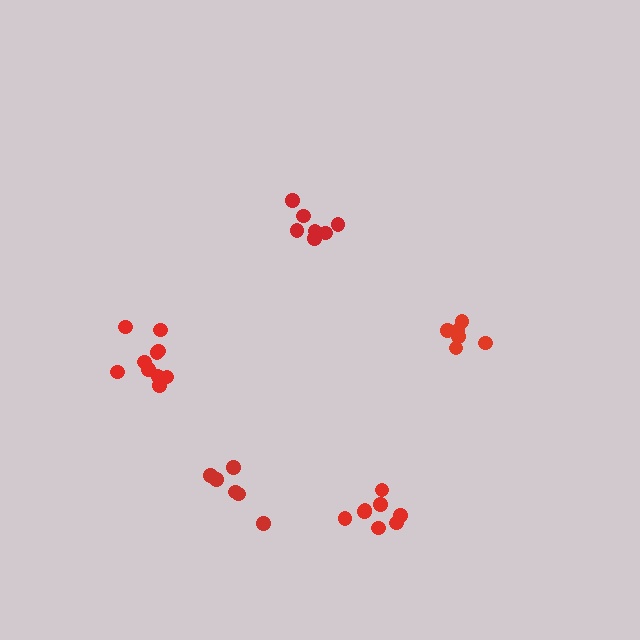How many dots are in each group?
Group 1: 6 dots, Group 2: 10 dots, Group 3: 7 dots, Group 4: 8 dots, Group 5: 6 dots (37 total).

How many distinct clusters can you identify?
There are 5 distinct clusters.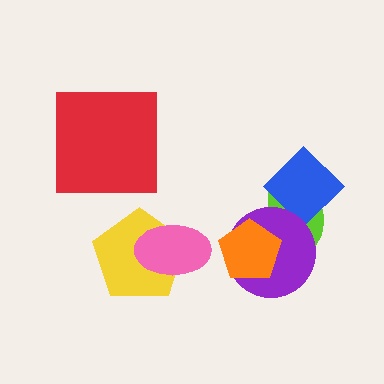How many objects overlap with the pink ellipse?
1 object overlaps with the pink ellipse.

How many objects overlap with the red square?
0 objects overlap with the red square.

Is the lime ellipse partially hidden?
Yes, it is partially covered by another shape.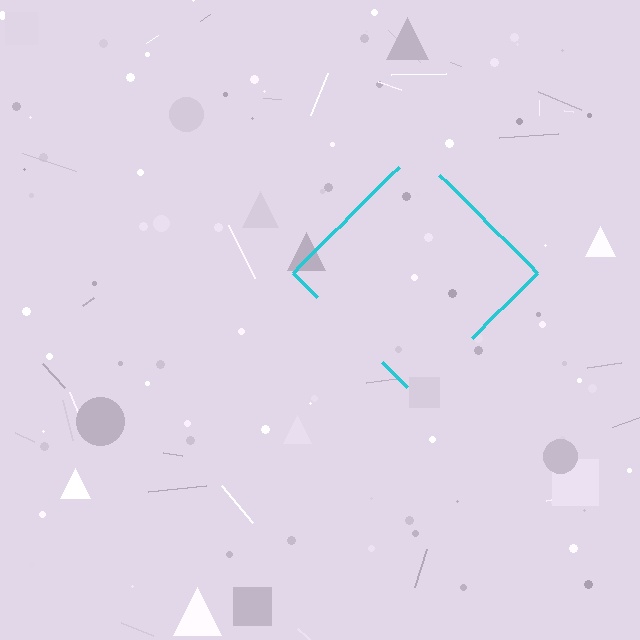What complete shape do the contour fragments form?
The contour fragments form a diamond.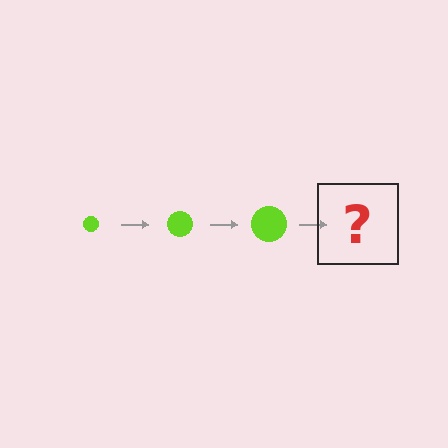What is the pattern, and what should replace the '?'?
The pattern is that the circle gets progressively larger each step. The '?' should be a lime circle, larger than the previous one.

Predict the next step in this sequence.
The next step is a lime circle, larger than the previous one.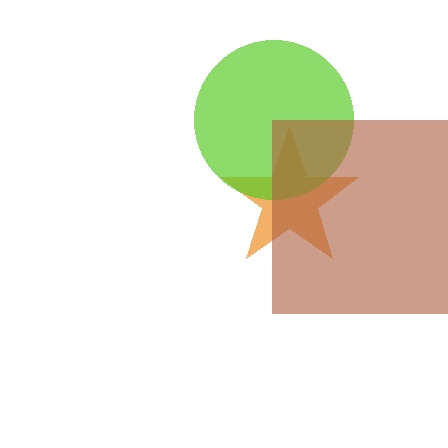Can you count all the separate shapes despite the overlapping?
Yes, there are 3 separate shapes.